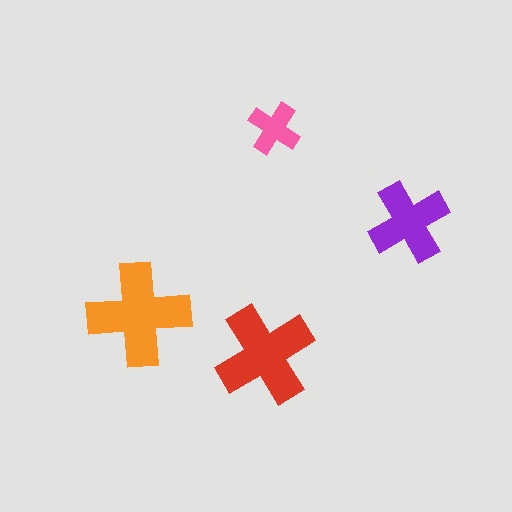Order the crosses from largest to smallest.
the orange one, the red one, the purple one, the pink one.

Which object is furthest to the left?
The orange cross is leftmost.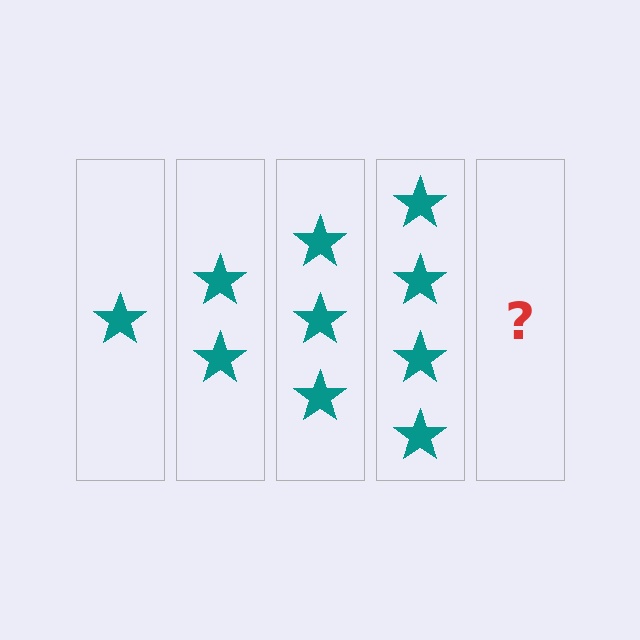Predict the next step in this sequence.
The next step is 5 stars.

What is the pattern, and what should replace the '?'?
The pattern is that each step adds one more star. The '?' should be 5 stars.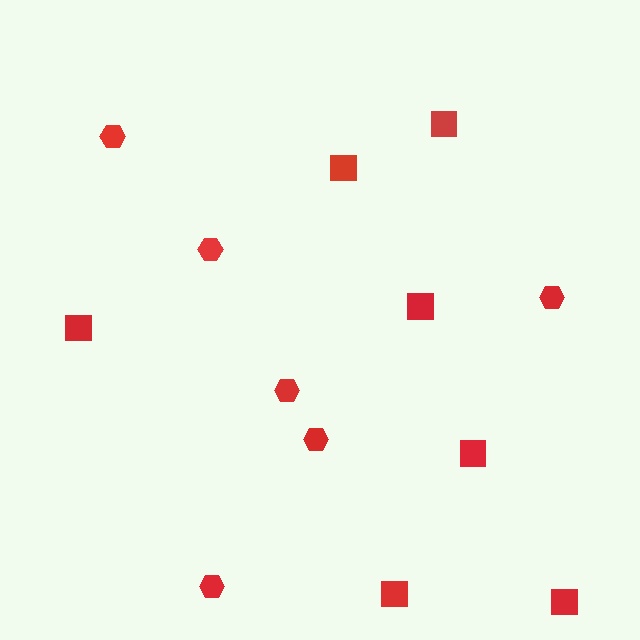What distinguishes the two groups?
There are 2 groups: one group of squares (7) and one group of hexagons (6).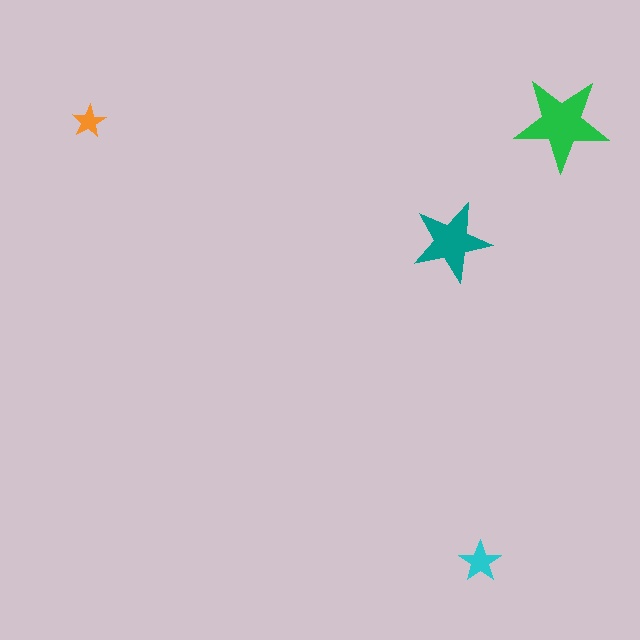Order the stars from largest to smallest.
the green one, the teal one, the cyan one, the orange one.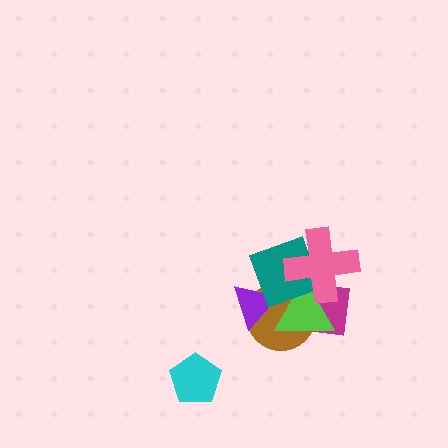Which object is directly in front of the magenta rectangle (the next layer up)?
The brown circle is directly in front of the magenta rectangle.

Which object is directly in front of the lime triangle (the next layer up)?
The purple triangle is directly in front of the lime triangle.